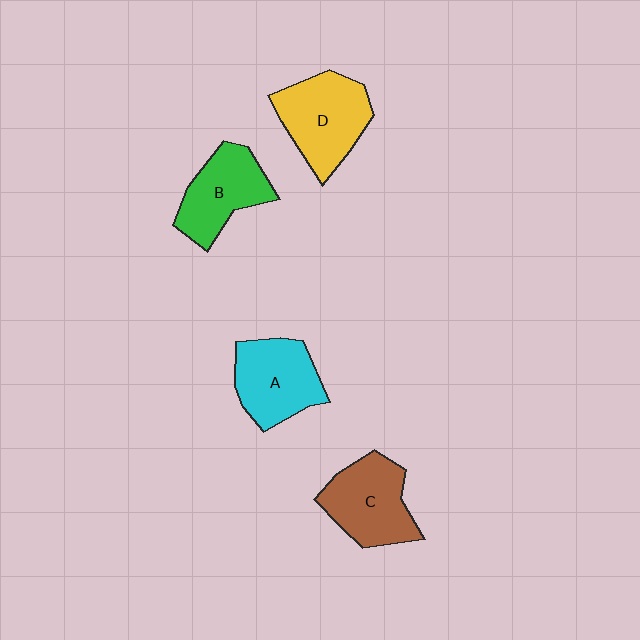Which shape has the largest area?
Shape D (yellow).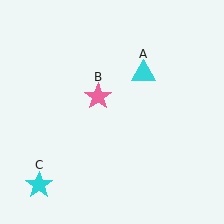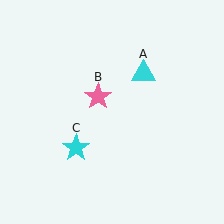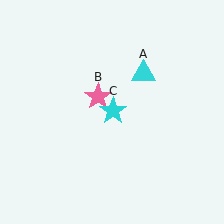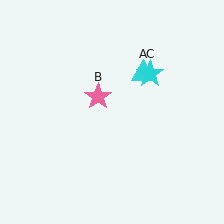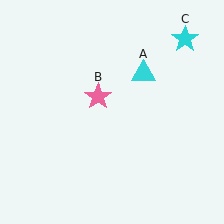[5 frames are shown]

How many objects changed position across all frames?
1 object changed position: cyan star (object C).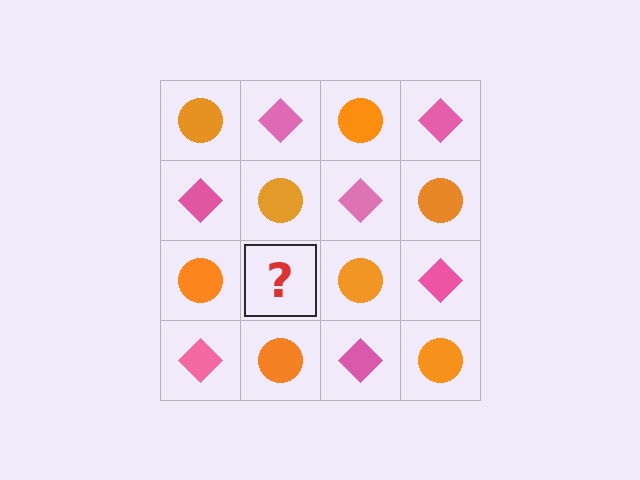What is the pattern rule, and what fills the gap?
The rule is that it alternates orange circle and pink diamond in a checkerboard pattern. The gap should be filled with a pink diamond.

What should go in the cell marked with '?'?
The missing cell should contain a pink diamond.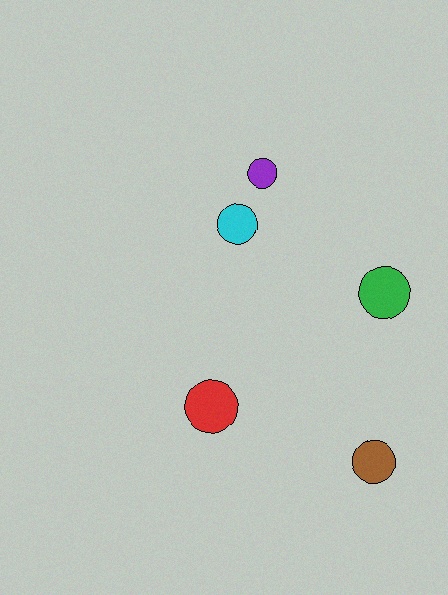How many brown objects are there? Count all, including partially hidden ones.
There is 1 brown object.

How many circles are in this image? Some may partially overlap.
There are 5 circles.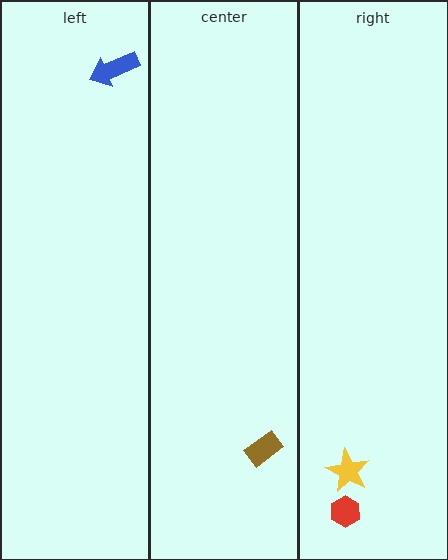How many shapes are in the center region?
1.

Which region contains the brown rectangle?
The center region.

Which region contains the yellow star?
The right region.